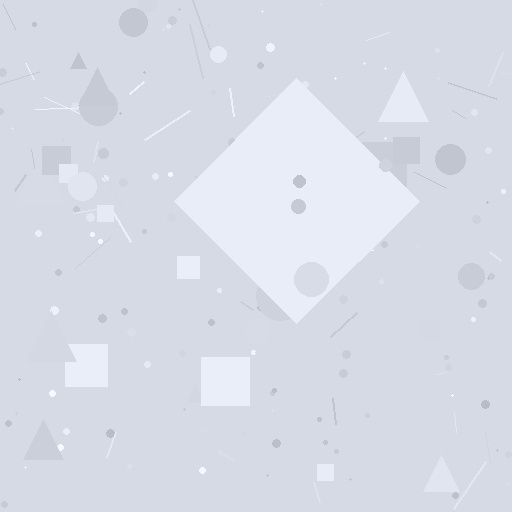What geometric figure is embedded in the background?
A diamond is embedded in the background.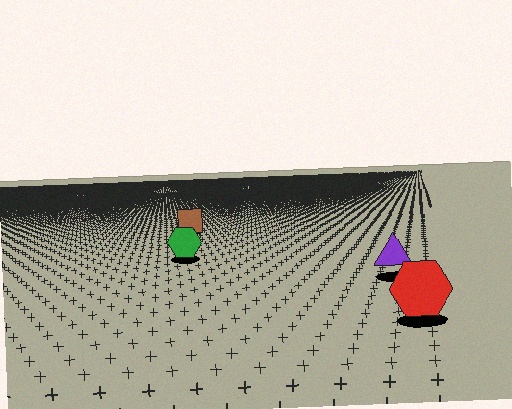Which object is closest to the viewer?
The red hexagon is closest. The texture marks near it are larger and more spread out.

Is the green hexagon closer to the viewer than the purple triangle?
No. The purple triangle is closer — you can tell from the texture gradient: the ground texture is coarser near it.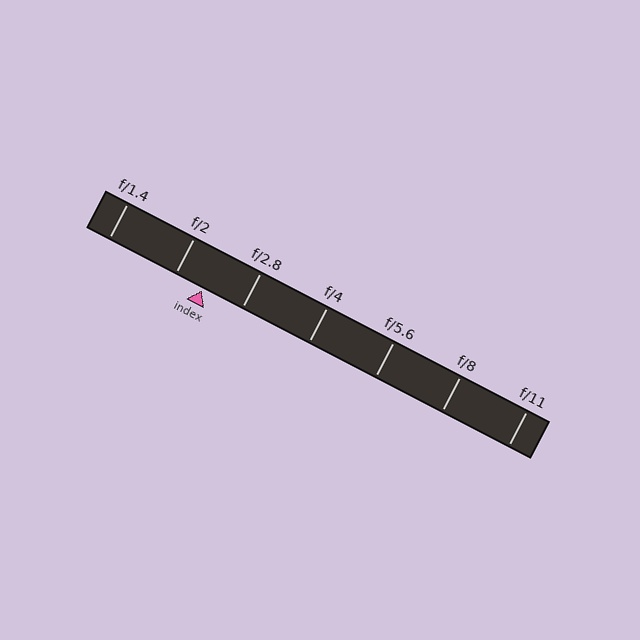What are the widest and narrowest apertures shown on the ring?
The widest aperture shown is f/1.4 and the narrowest is f/11.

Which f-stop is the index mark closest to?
The index mark is closest to f/2.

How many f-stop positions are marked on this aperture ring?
There are 7 f-stop positions marked.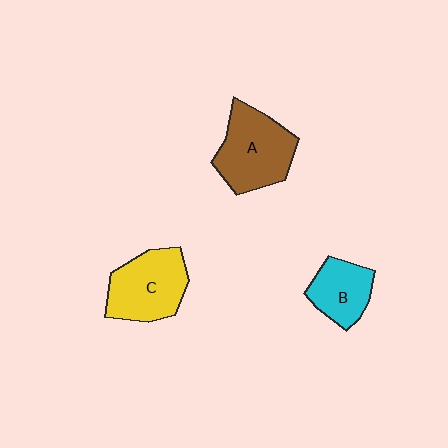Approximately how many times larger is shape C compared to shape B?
Approximately 1.4 times.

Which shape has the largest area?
Shape A (brown).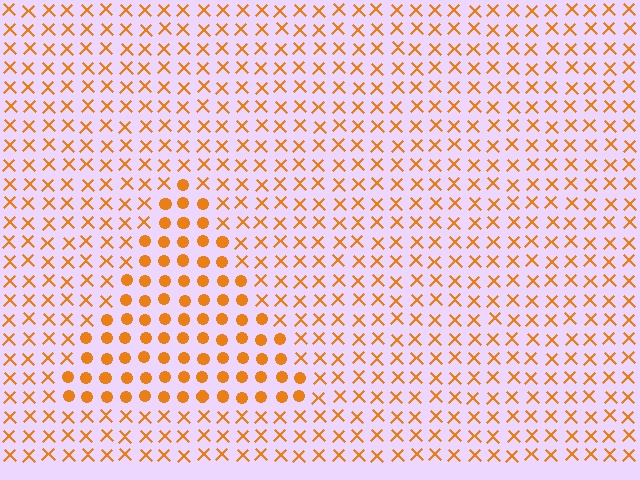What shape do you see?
I see a triangle.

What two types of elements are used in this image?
The image uses circles inside the triangle region and X marks outside it.